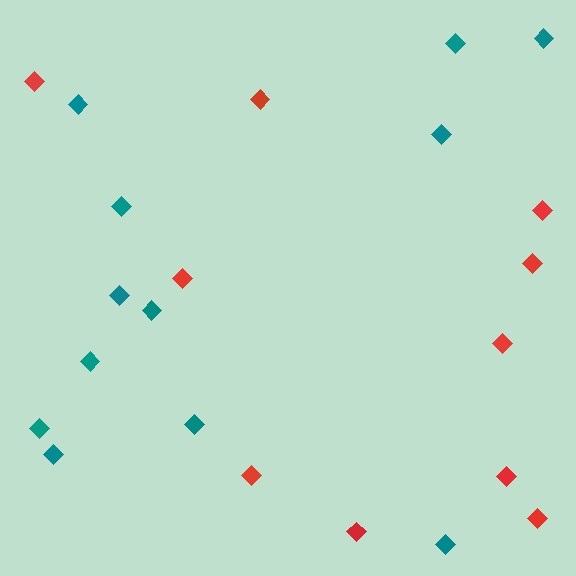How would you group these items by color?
There are 2 groups: one group of red diamonds (10) and one group of teal diamonds (12).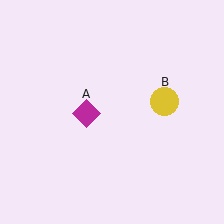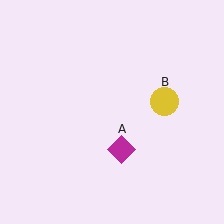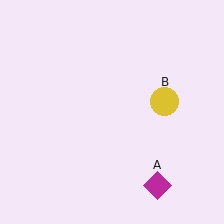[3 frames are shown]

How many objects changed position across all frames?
1 object changed position: magenta diamond (object A).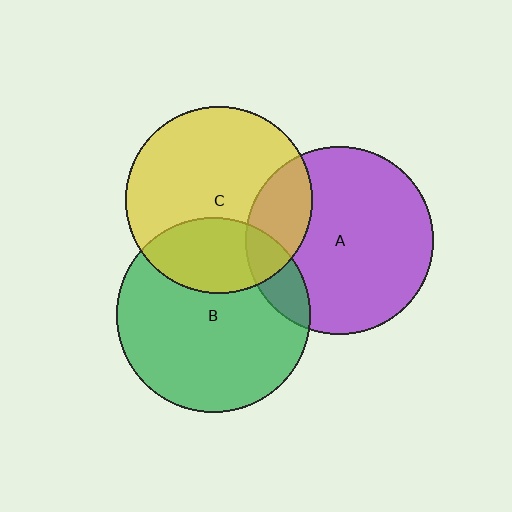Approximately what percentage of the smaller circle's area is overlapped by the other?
Approximately 30%.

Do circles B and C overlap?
Yes.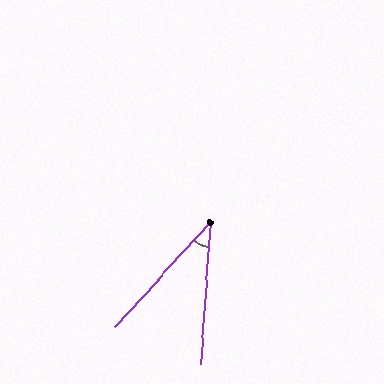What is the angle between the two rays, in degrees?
Approximately 38 degrees.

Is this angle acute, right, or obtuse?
It is acute.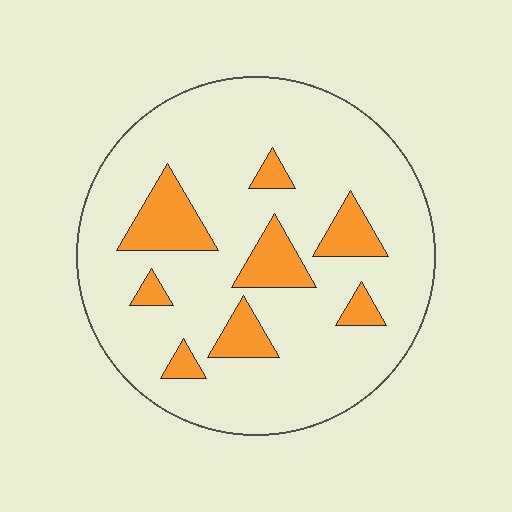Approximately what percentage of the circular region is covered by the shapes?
Approximately 15%.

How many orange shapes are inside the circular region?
8.